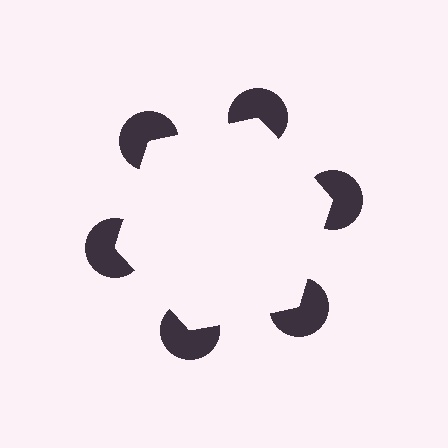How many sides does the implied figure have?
6 sides.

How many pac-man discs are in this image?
There are 6 — one at each vertex of the illusory hexagon.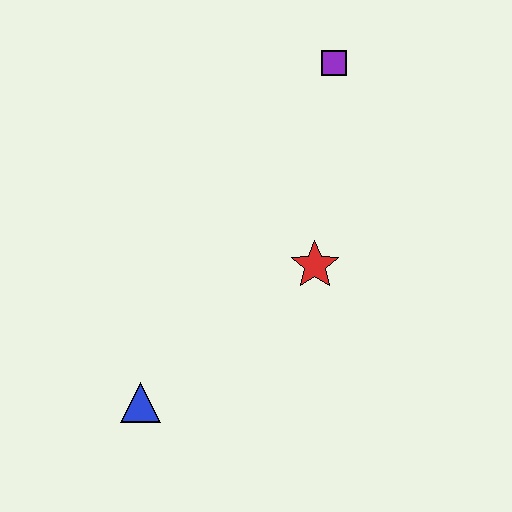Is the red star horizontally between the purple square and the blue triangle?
Yes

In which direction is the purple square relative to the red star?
The purple square is above the red star.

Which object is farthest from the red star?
The blue triangle is farthest from the red star.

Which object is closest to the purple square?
The red star is closest to the purple square.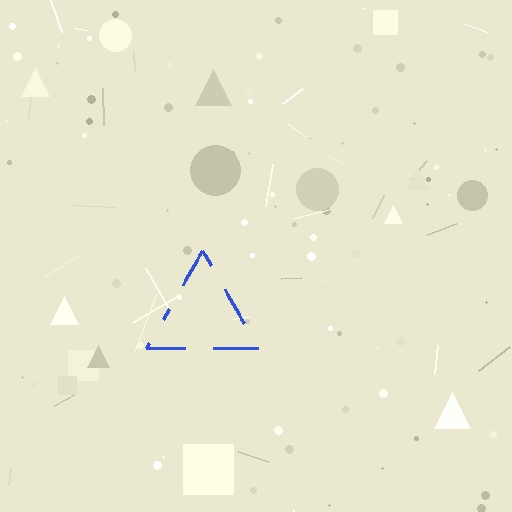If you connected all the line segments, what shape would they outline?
They would outline a triangle.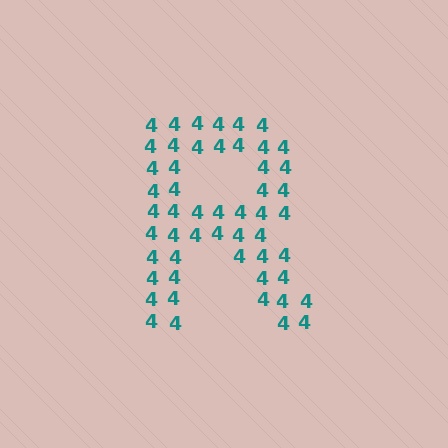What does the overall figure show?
The overall figure shows the letter R.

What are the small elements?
The small elements are digit 4's.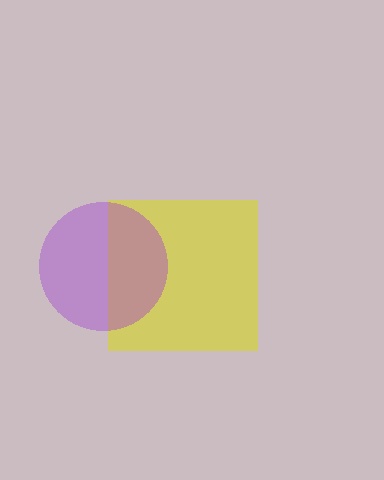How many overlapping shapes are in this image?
There are 2 overlapping shapes in the image.